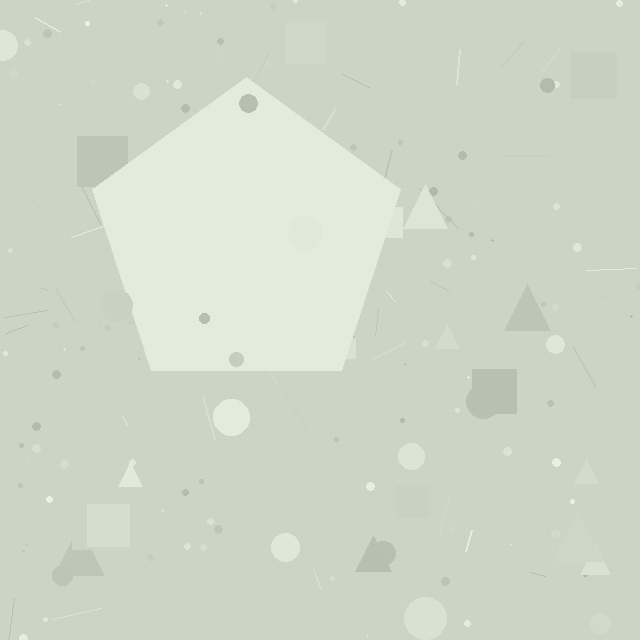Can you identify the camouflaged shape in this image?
The camouflaged shape is a pentagon.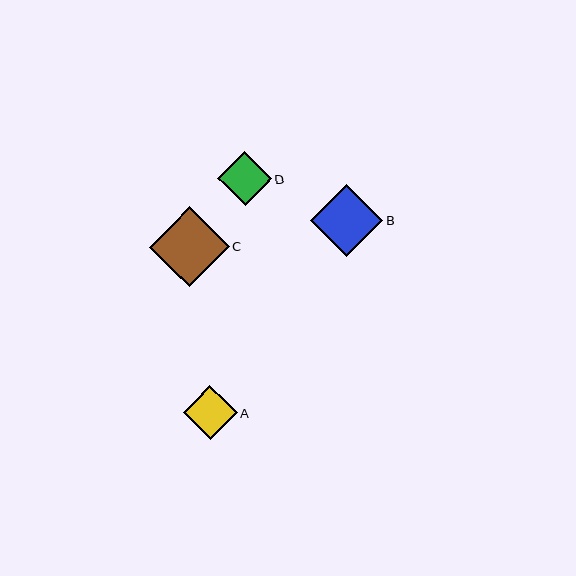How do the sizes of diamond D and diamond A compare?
Diamond D and diamond A are approximately the same size.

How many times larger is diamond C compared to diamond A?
Diamond C is approximately 1.5 times the size of diamond A.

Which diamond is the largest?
Diamond C is the largest with a size of approximately 80 pixels.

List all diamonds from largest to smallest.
From largest to smallest: C, B, D, A.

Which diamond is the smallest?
Diamond A is the smallest with a size of approximately 54 pixels.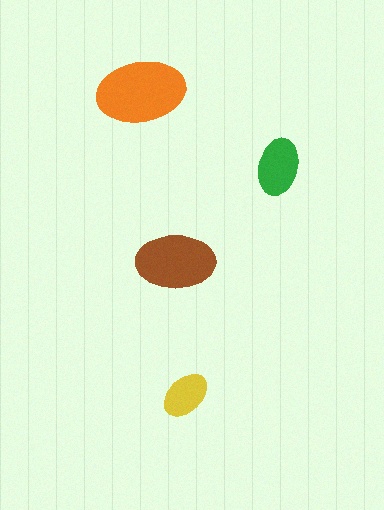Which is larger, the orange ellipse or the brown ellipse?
The orange one.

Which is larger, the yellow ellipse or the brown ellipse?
The brown one.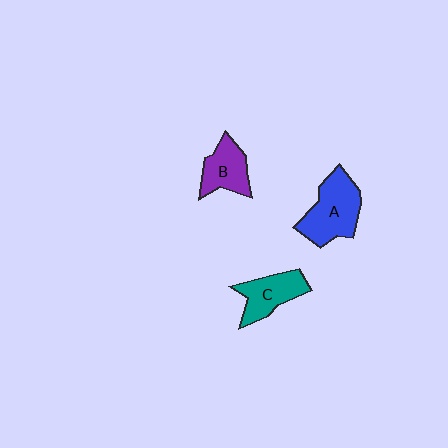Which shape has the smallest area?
Shape B (purple).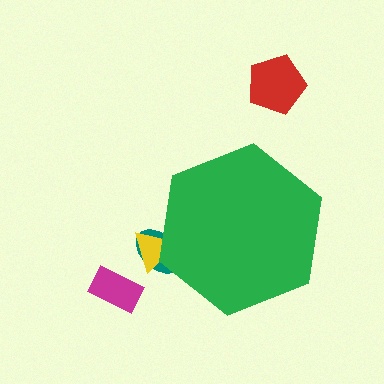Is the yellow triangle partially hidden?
Yes, the yellow triangle is partially hidden behind the green hexagon.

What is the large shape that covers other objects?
A green hexagon.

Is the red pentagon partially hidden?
No, the red pentagon is fully visible.